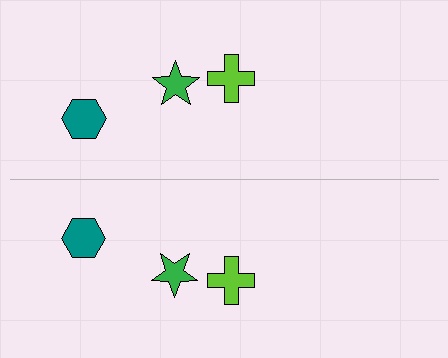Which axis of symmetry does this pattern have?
The pattern has a horizontal axis of symmetry running through the center of the image.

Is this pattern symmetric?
Yes, this pattern has bilateral (reflection) symmetry.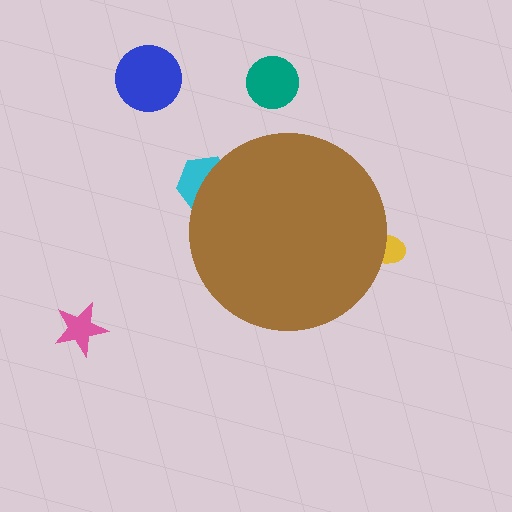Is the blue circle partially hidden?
No, the blue circle is fully visible.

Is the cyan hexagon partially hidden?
Yes, the cyan hexagon is partially hidden behind the brown circle.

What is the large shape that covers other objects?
A brown circle.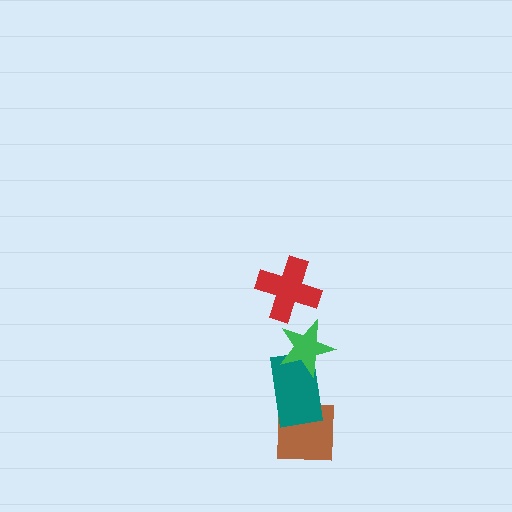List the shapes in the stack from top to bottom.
From top to bottom: the red cross, the green star, the teal rectangle, the brown square.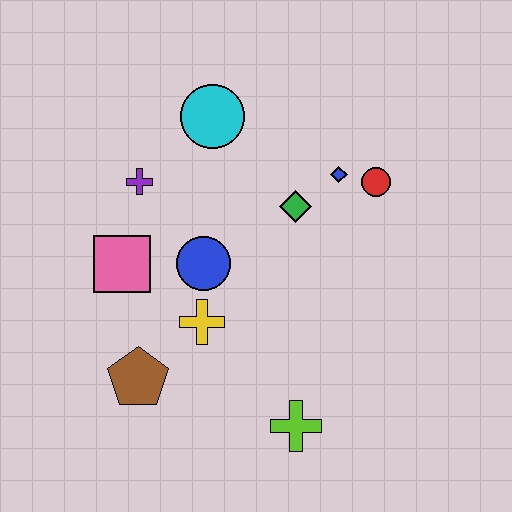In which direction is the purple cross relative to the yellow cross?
The purple cross is above the yellow cross.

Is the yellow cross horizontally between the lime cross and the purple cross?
Yes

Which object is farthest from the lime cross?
The cyan circle is farthest from the lime cross.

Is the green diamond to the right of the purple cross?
Yes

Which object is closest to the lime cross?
The yellow cross is closest to the lime cross.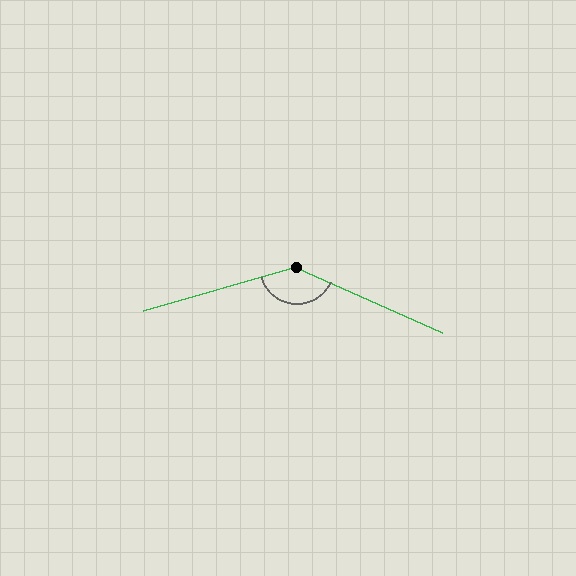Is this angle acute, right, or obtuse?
It is obtuse.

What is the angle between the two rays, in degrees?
Approximately 140 degrees.